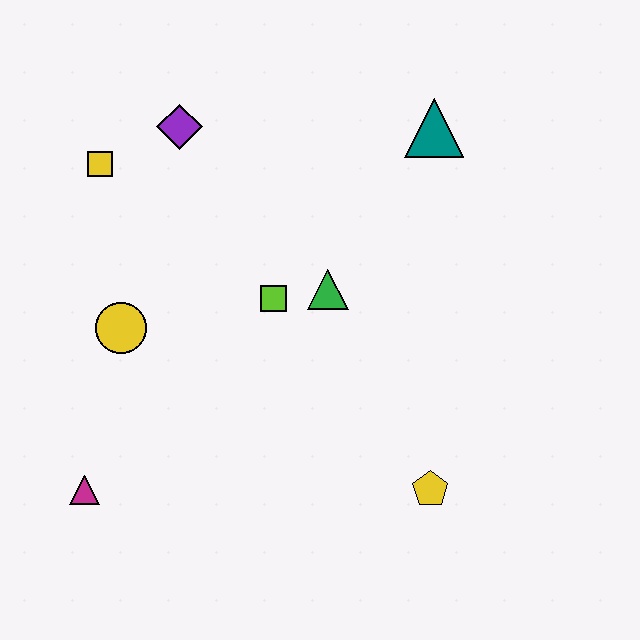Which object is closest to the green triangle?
The lime square is closest to the green triangle.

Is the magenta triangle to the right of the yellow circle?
No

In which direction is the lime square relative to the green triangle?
The lime square is to the left of the green triangle.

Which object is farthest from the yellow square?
The yellow pentagon is farthest from the yellow square.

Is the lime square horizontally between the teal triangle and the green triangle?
No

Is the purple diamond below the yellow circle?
No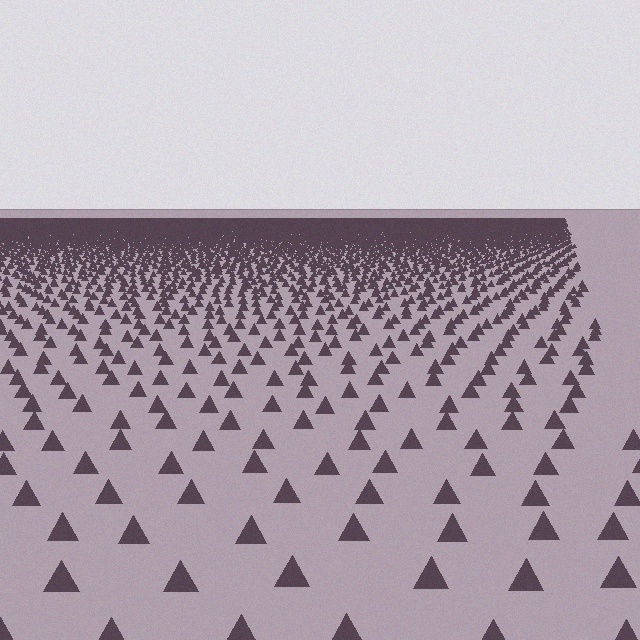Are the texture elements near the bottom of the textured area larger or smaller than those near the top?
Larger. Near the bottom, elements are closer to the viewer and appear at a bigger on-screen size.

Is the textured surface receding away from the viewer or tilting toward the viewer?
The surface is receding away from the viewer. Texture elements get smaller and denser toward the top.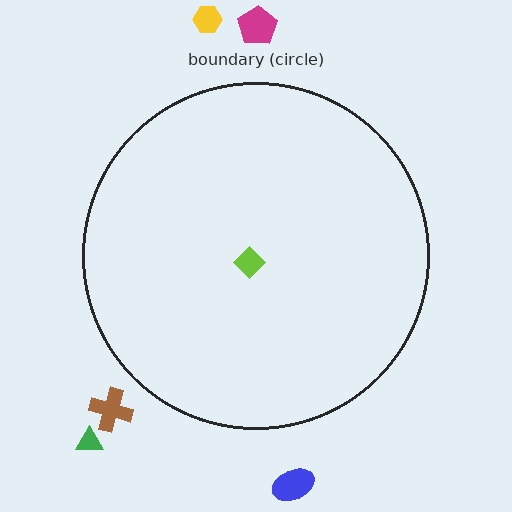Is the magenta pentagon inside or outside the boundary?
Outside.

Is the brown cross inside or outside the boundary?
Outside.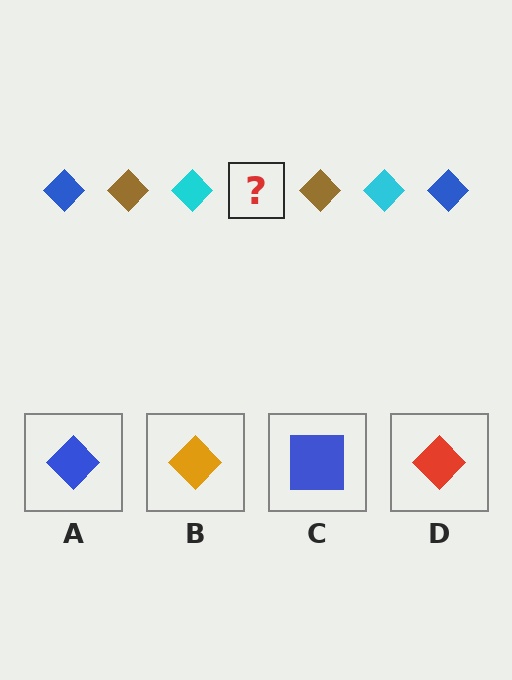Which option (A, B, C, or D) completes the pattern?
A.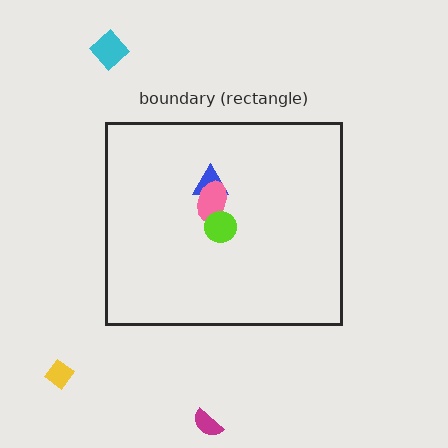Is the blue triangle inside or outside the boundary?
Inside.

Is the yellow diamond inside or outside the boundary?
Outside.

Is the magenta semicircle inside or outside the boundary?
Outside.